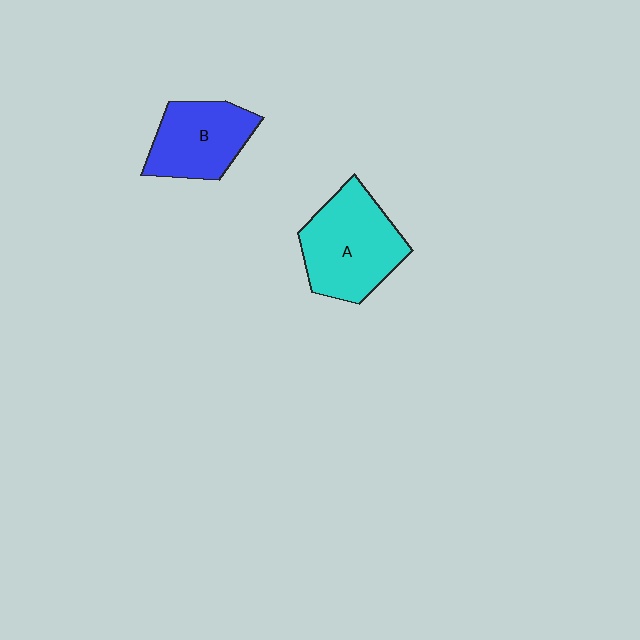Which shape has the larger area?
Shape A (cyan).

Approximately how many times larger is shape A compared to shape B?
Approximately 1.3 times.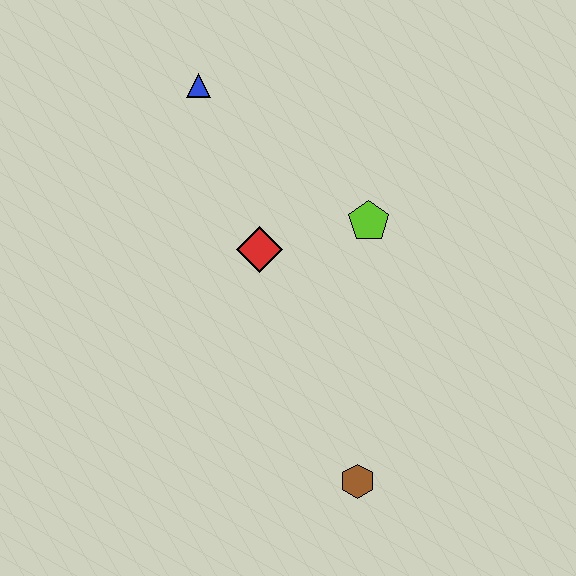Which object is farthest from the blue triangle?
The brown hexagon is farthest from the blue triangle.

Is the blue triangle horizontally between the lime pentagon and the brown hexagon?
No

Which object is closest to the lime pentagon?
The red diamond is closest to the lime pentagon.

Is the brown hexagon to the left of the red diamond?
No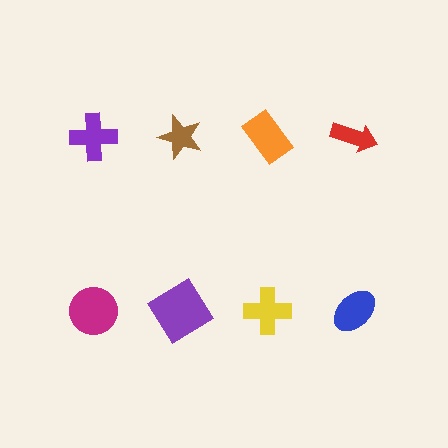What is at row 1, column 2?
A brown star.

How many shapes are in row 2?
4 shapes.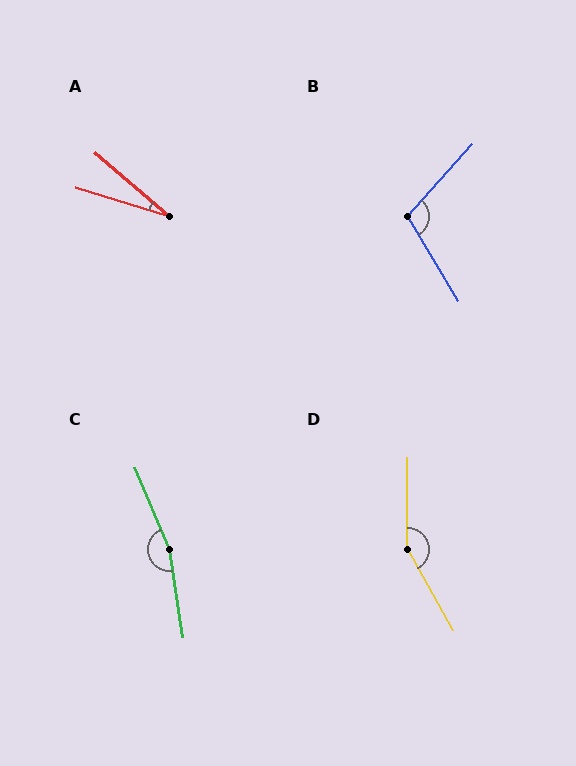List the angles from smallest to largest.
A (23°), B (107°), D (150°), C (166°).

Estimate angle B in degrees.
Approximately 107 degrees.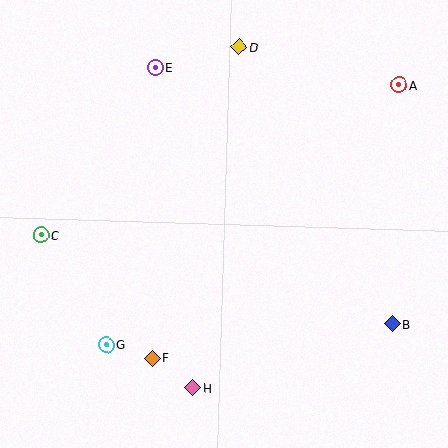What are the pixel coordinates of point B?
Point B is at (392, 324).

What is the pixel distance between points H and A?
The distance between H and A is 366 pixels.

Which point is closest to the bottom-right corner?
Point B is closest to the bottom-right corner.